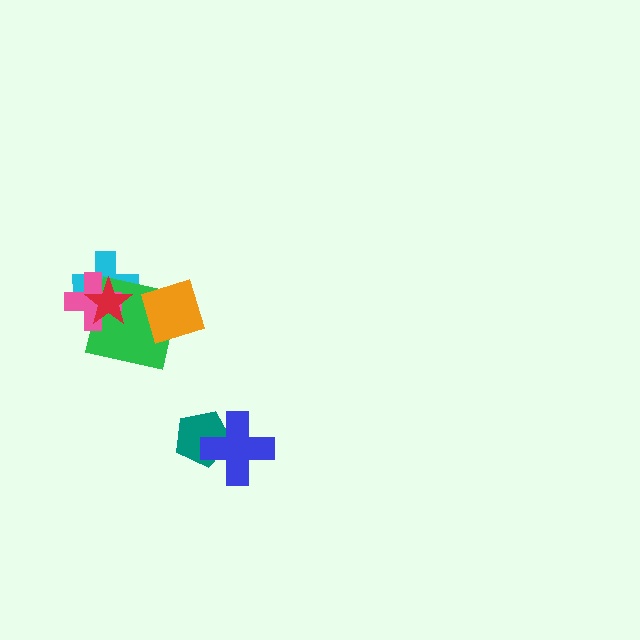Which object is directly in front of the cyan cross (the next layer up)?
The green square is directly in front of the cyan cross.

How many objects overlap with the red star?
3 objects overlap with the red star.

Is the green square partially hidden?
Yes, it is partially covered by another shape.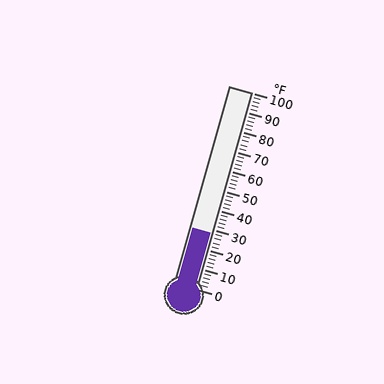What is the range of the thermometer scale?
The thermometer scale ranges from 0°F to 100°F.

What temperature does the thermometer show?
The thermometer shows approximately 28°F.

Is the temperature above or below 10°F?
The temperature is above 10°F.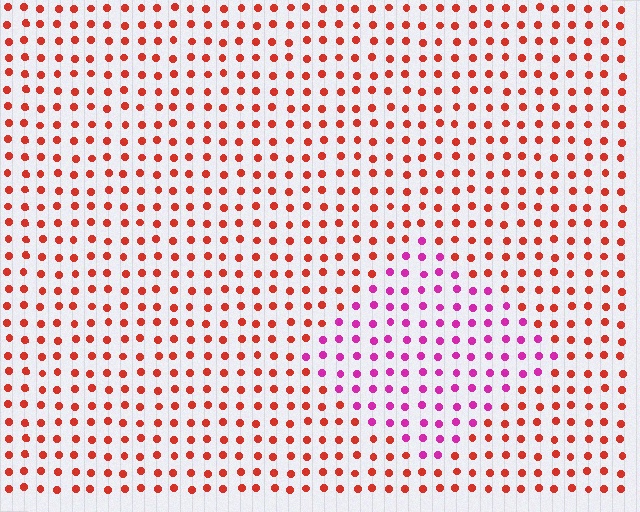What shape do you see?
I see a diamond.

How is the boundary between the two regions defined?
The boundary is defined purely by a slight shift in hue (about 50 degrees). Spacing, size, and orientation are identical on both sides.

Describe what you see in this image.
The image is filled with small red elements in a uniform arrangement. A diamond-shaped region is visible where the elements are tinted to a slightly different hue, forming a subtle color boundary.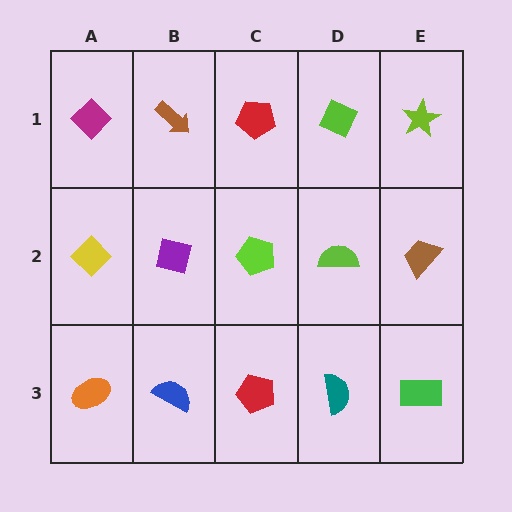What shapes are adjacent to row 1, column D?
A lime semicircle (row 2, column D), a red pentagon (row 1, column C), a lime star (row 1, column E).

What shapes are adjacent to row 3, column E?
A brown trapezoid (row 2, column E), a teal semicircle (row 3, column D).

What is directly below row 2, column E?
A green rectangle.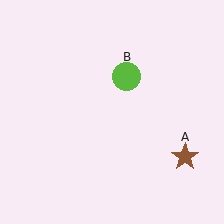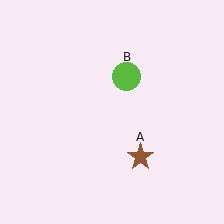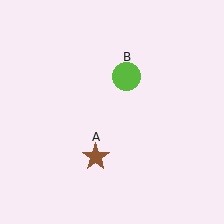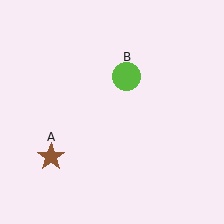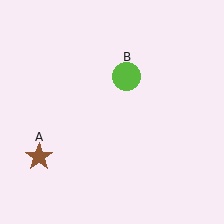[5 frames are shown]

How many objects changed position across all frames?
1 object changed position: brown star (object A).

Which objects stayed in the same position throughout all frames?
Lime circle (object B) remained stationary.